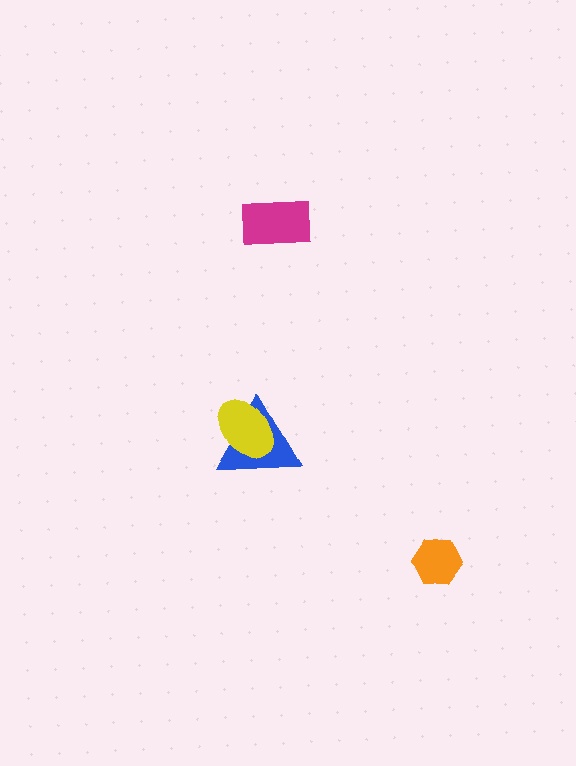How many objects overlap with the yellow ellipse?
1 object overlaps with the yellow ellipse.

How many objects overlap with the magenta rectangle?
0 objects overlap with the magenta rectangle.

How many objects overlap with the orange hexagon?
0 objects overlap with the orange hexagon.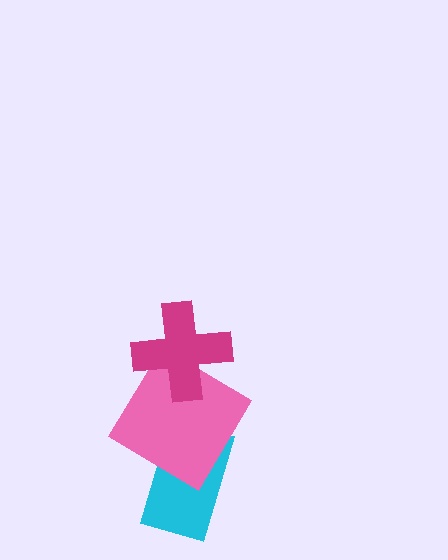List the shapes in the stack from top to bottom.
From top to bottom: the magenta cross, the pink diamond, the cyan rectangle.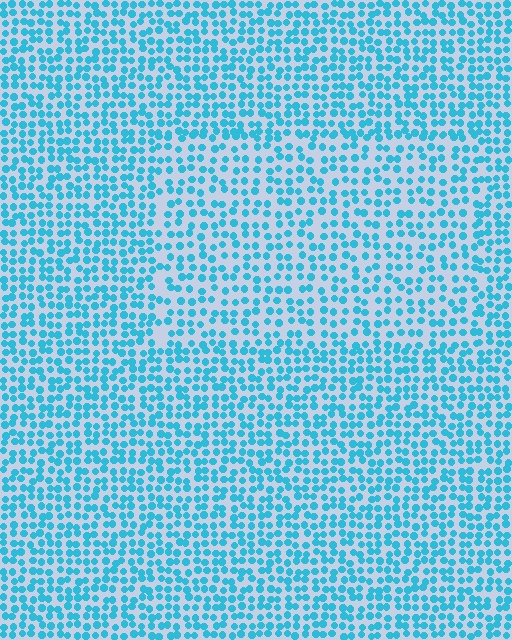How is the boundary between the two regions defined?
The boundary is defined by a change in element density (approximately 1.4x ratio). All elements are the same color, size, and shape.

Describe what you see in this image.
The image contains small cyan elements arranged at two different densities. A rectangle-shaped region is visible where the elements are less densely packed than the surrounding area.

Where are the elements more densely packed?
The elements are more densely packed outside the rectangle boundary.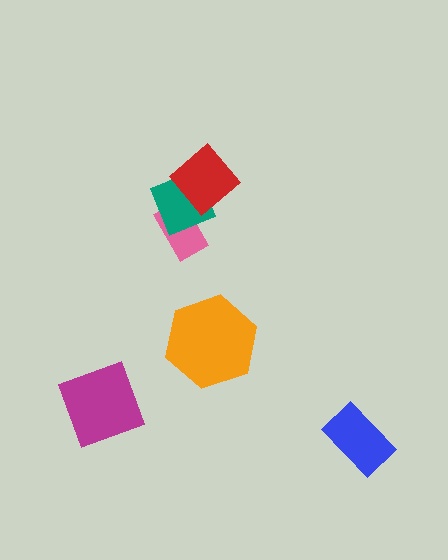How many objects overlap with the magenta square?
0 objects overlap with the magenta square.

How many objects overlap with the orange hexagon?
0 objects overlap with the orange hexagon.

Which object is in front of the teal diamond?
The red diamond is in front of the teal diamond.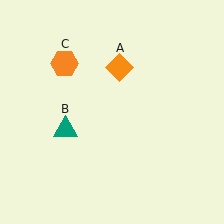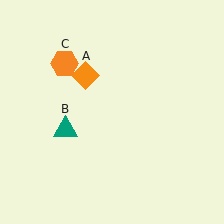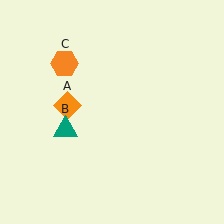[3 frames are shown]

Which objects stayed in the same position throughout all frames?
Teal triangle (object B) and orange hexagon (object C) remained stationary.